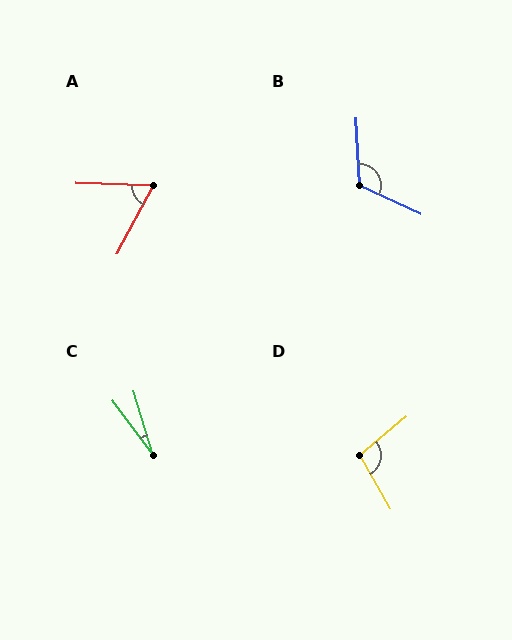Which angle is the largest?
B, at approximately 118 degrees.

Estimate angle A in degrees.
Approximately 64 degrees.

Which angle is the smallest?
C, at approximately 20 degrees.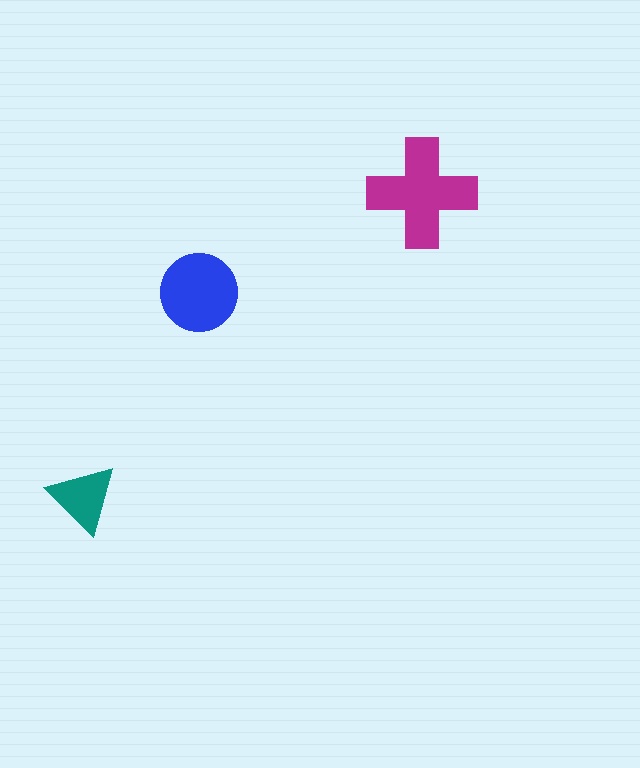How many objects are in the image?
There are 3 objects in the image.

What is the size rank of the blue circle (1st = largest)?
2nd.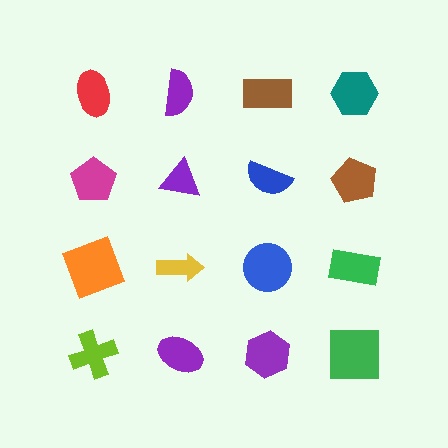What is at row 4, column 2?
A purple ellipse.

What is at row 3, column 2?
A yellow arrow.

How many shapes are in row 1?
4 shapes.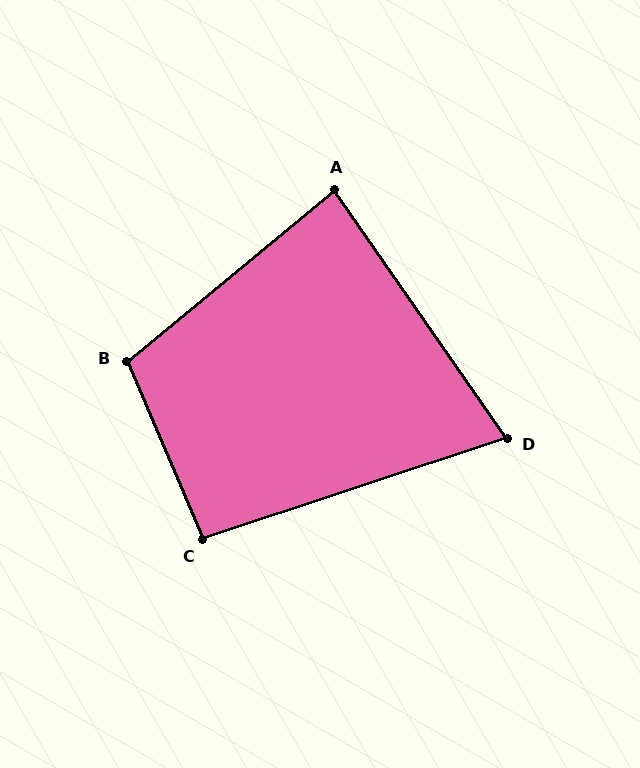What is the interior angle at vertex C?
Approximately 95 degrees (approximately right).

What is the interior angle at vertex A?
Approximately 85 degrees (approximately right).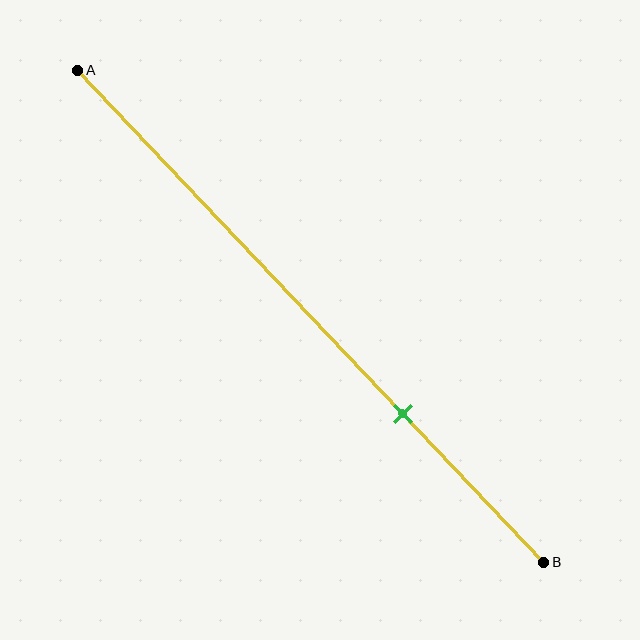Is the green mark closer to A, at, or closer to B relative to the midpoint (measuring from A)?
The green mark is closer to point B than the midpoint of segment AB.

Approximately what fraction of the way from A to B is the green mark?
The green mark is approximately 70% of the way from A to B.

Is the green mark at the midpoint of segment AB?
No, the mark is at about 70% from A, not at the 50% midpoint.